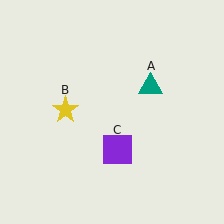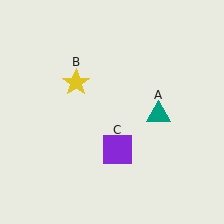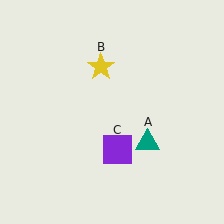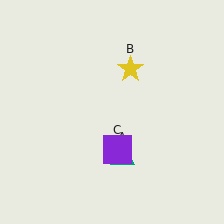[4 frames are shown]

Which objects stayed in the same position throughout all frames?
Purple square (object C) remained stationary.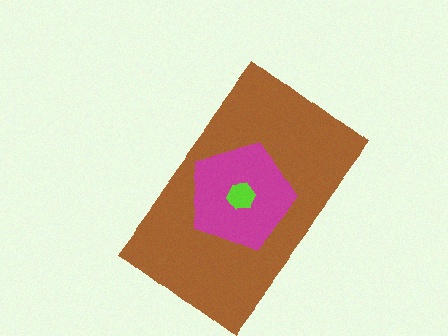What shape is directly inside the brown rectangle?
The magenta pentagon.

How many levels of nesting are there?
3.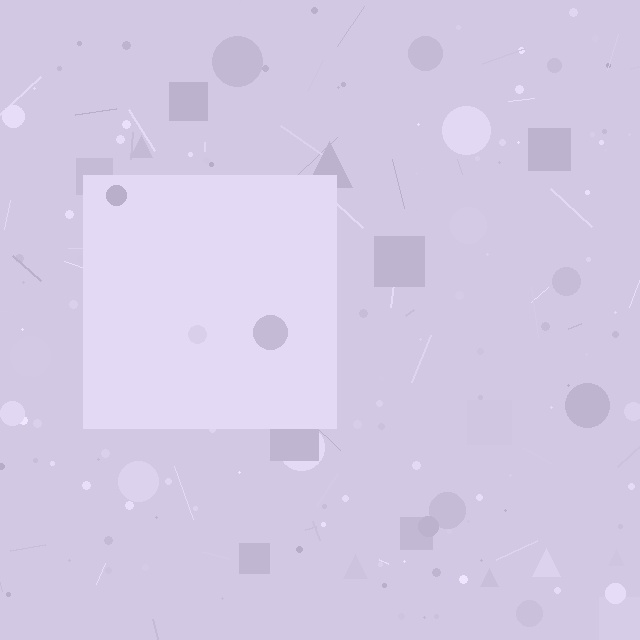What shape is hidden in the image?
A square is hidden in the image.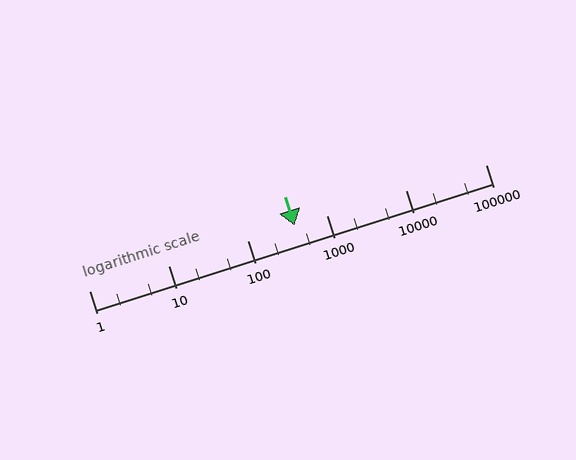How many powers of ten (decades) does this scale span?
The scale spans 5 decades, from 1 to 100000.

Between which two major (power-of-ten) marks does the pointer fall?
The pointer is between 100 and 1000.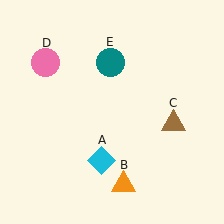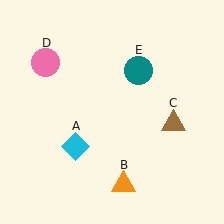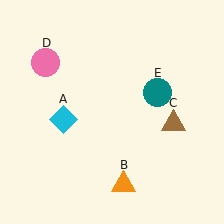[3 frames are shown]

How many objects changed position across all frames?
2 objects changed position: cyan diamond (object A), teal circle (object E).